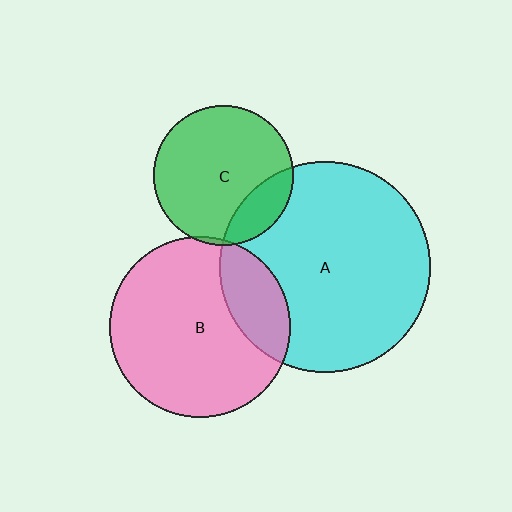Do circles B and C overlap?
Yes.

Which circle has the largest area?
Circle A (cyan).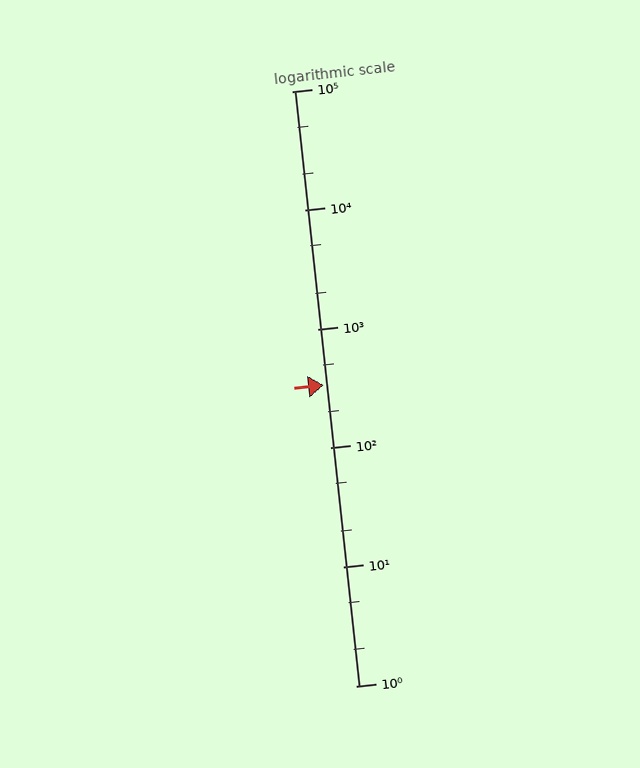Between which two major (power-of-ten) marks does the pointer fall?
The pointer is between 100 and 1000.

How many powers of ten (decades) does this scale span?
The scale spans 5 decades, from 1 to 100000.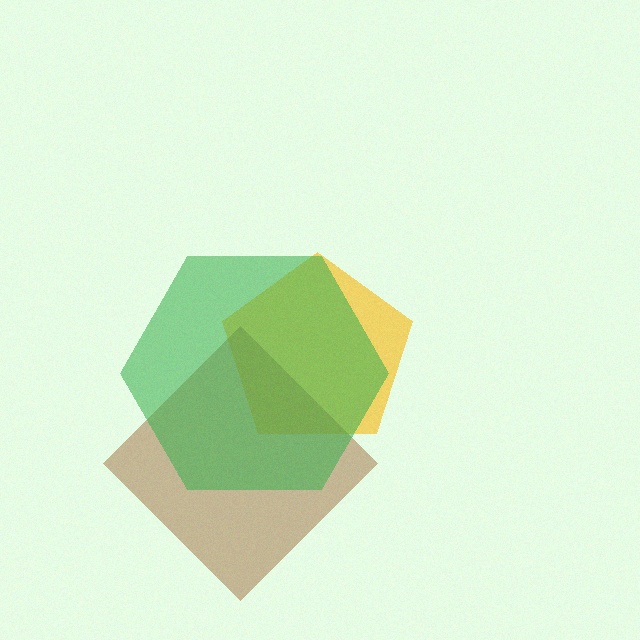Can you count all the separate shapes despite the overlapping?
Yes, there are 3 separate shapes.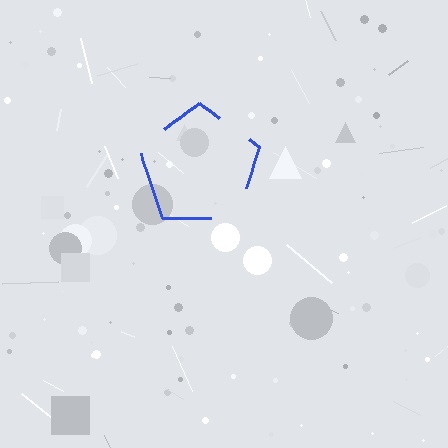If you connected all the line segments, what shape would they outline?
They would outline a pentagon.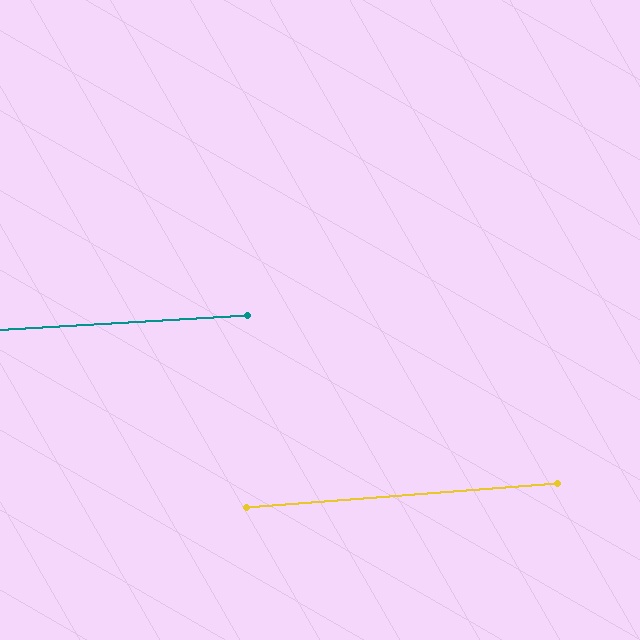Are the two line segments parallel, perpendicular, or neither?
Parallel — their directions differ by only 1.0°.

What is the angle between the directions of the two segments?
Approximately 1 degree.